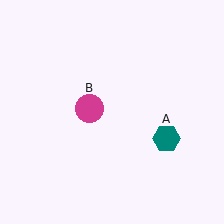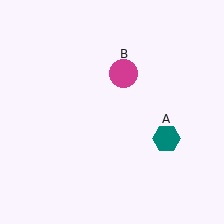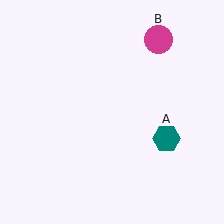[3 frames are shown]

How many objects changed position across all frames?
1 object changed position: magenta circle (object B).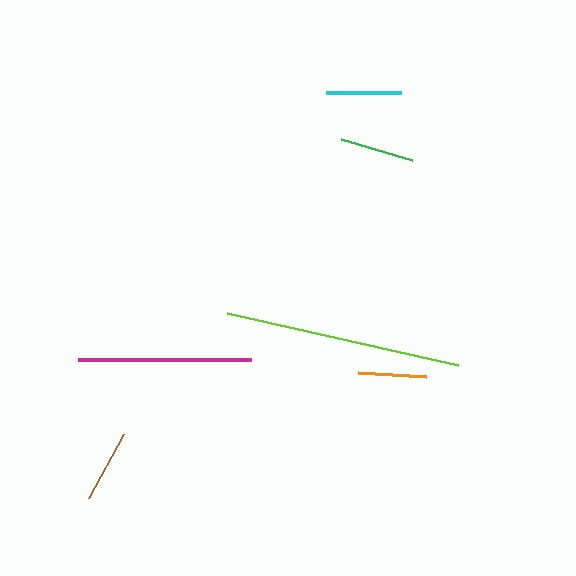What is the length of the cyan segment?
The cyan segment is approximately 75 pixels long.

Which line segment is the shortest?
The orange line is the shortest at approximately 68 pixels.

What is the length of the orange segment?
The orange segment is approximately 68 pixels long.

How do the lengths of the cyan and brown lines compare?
The cyan and brown lines are approximately the same length.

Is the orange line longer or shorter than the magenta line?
The magenta line is longer than the orange line.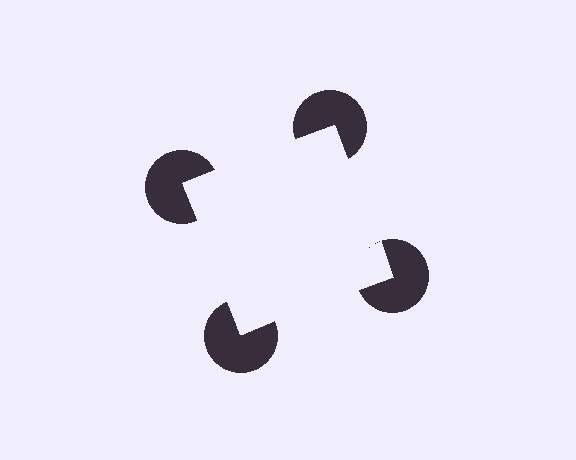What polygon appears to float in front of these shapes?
An illusory square — its edges are inferred from the aligned wedge cuts in the pac-man discs, not physically drawn.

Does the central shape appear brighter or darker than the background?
It typically appears slightly brighter than the background, even though no actual brightness change is drawn.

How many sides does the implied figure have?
4 sides.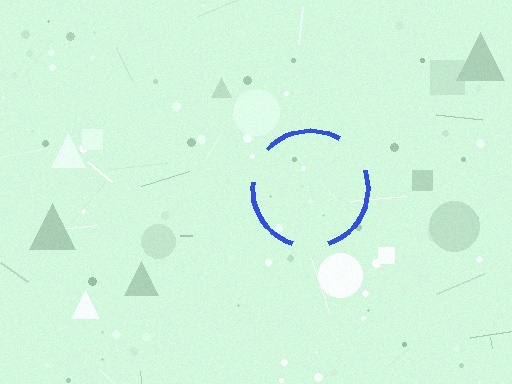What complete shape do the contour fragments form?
The contour fragments form a circle.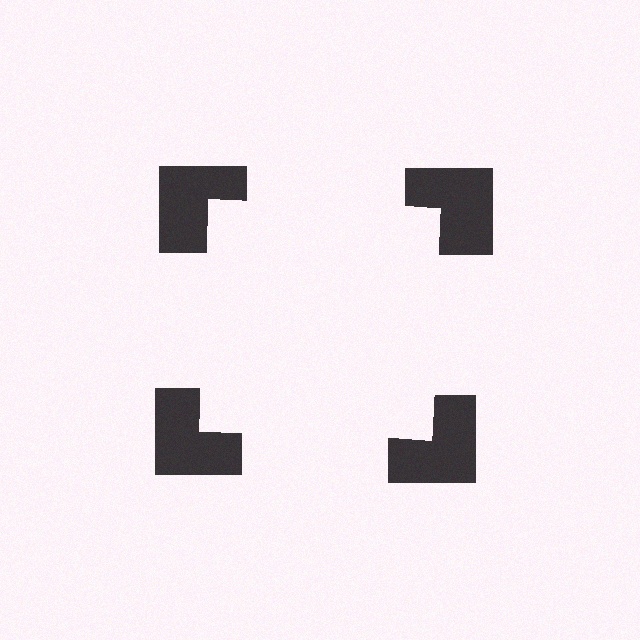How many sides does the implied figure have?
4 sides.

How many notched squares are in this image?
There are 4 — one at each vertex of the illusory square.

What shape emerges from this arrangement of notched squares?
An illusory square — its edges are inferred from the aligned wedge cuts in the notched squares, not physically drawn.